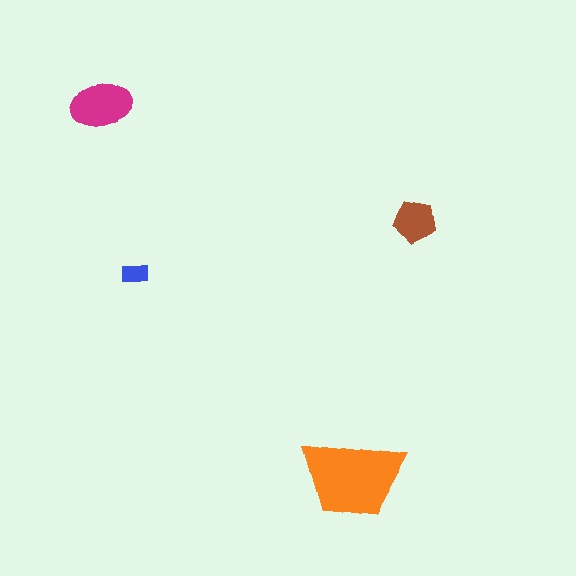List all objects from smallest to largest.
The blue rectangle, the brown pentagon, the magenta ellipse, the orange trapezoid.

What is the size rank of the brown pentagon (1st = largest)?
3rd.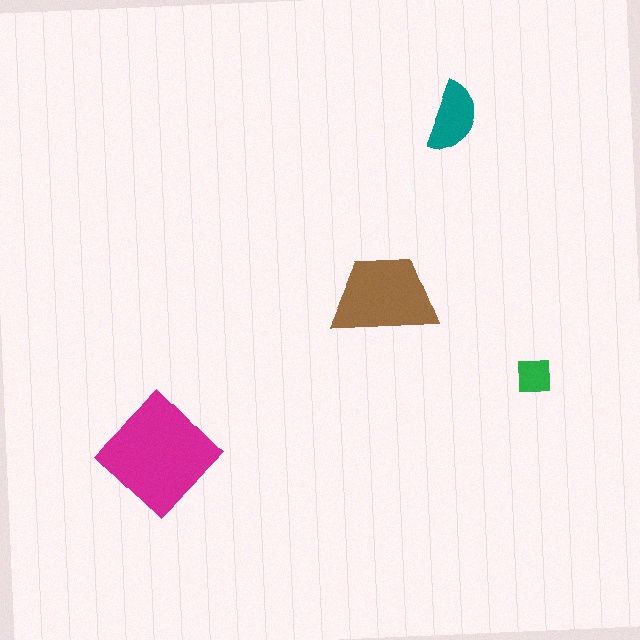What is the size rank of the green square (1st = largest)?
4th.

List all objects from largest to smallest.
The magenta diamond, the brown trapezoid, the teal semicircle, the green square.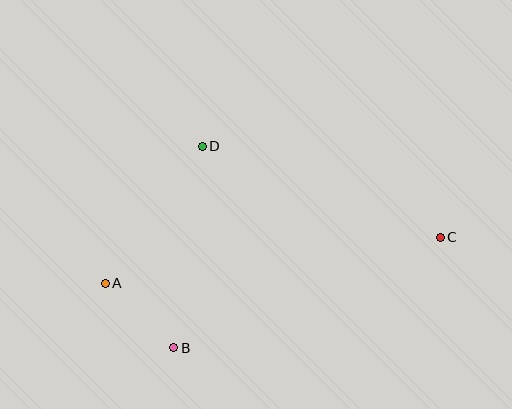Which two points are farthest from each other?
Points A and C are farthest from each other.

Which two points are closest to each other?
Points A and B are closest to each other.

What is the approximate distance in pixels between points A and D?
The distance between A and D is approximately 168 pixels.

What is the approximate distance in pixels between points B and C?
The distance between B and C is approximately 289 pixels.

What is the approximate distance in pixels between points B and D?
The distance between B and D is approximately 204 pixels.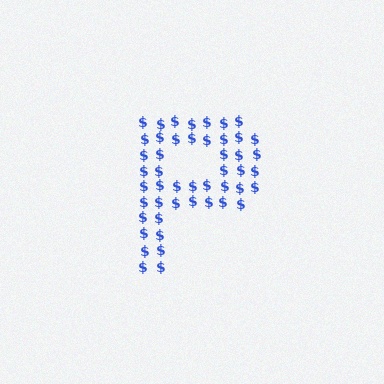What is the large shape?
The large shape is the letter P.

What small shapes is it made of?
It is made of small dollar signs.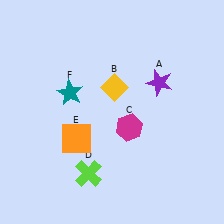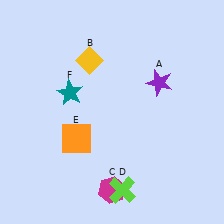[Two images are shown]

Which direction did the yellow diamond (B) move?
The yellow diamond (B) moved up.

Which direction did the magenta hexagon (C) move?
The magenta hexagon (C) moved down.